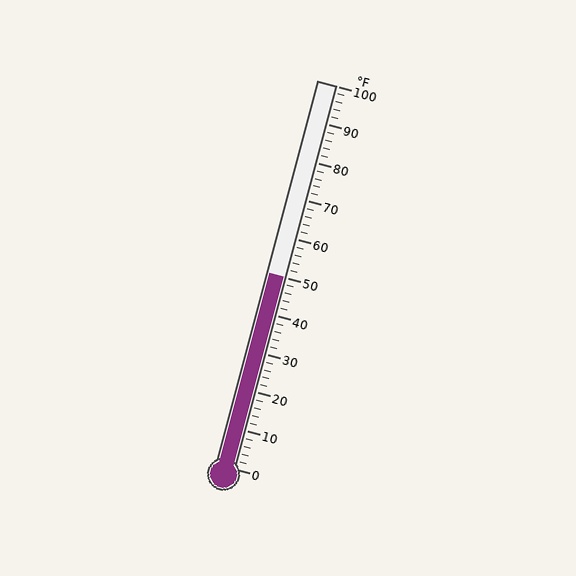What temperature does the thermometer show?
The thermometer shows approximately 50°F.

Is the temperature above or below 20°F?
The temperature is above 20°F.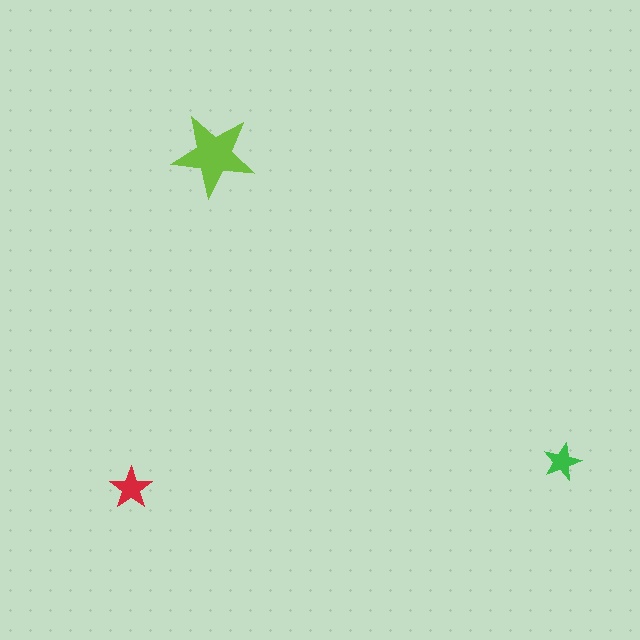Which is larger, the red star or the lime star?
The lime one.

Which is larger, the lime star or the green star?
The lime one.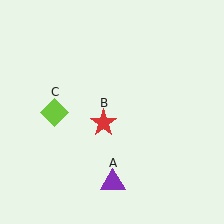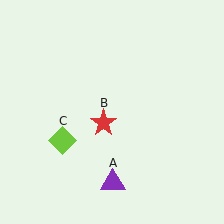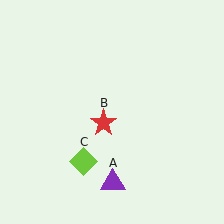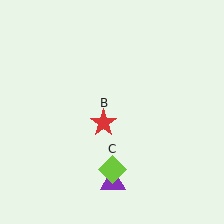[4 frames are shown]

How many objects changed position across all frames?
1 object changed position: lime diamond (object C).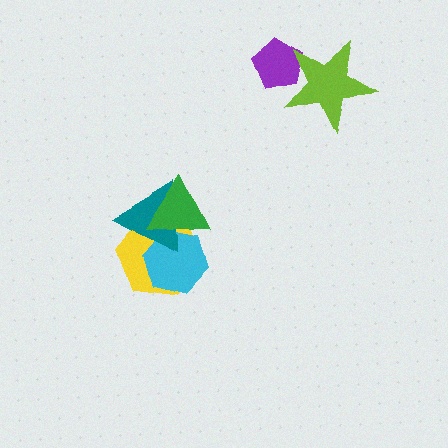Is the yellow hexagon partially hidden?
Yes, it is partially covered by another shape.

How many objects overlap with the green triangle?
3 objects overlap with the green triangle.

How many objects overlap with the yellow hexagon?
3 objects overlap with the yellow hexagon.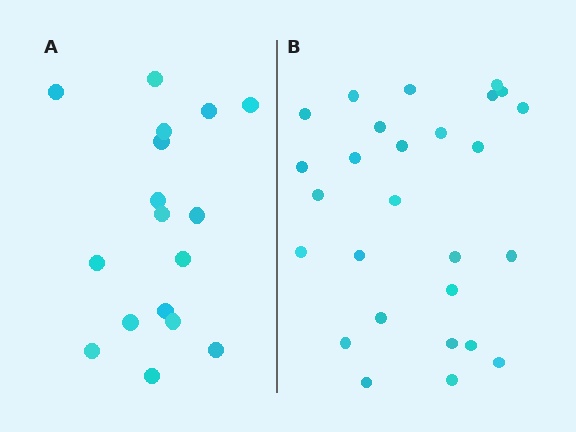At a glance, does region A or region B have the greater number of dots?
Region B (the right region) has more dots.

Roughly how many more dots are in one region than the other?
Region B has roughly 10 or so more dots than region A.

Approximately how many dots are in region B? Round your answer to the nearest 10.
About 30 dots. (The exact count is 27, which rounds to 30.)